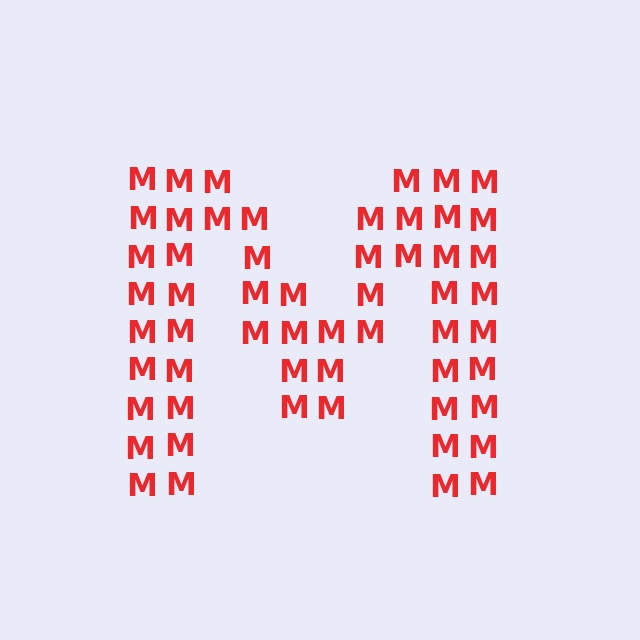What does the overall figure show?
The overall figure shows the letter M.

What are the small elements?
The small elements are letter M's.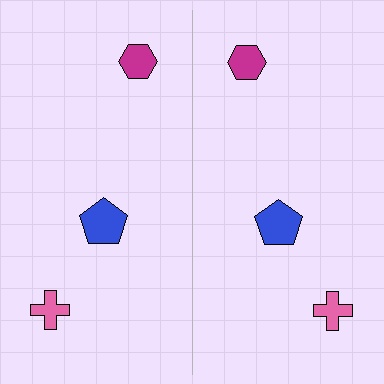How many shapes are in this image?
There are 6 shapes in this image.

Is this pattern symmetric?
Yes, this pattern has bilateral (reflection) symmetry.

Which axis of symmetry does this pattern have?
The pattern has a vertical axis of symmetry running through the center of the image.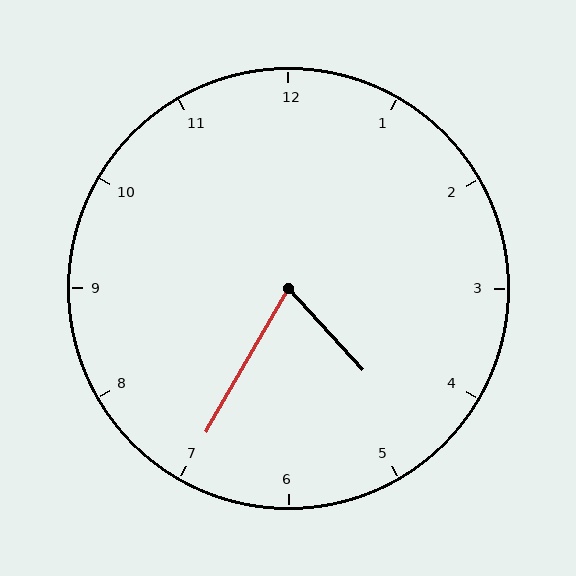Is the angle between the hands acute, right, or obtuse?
It is acute.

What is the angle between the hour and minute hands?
Approximately 72 degrees.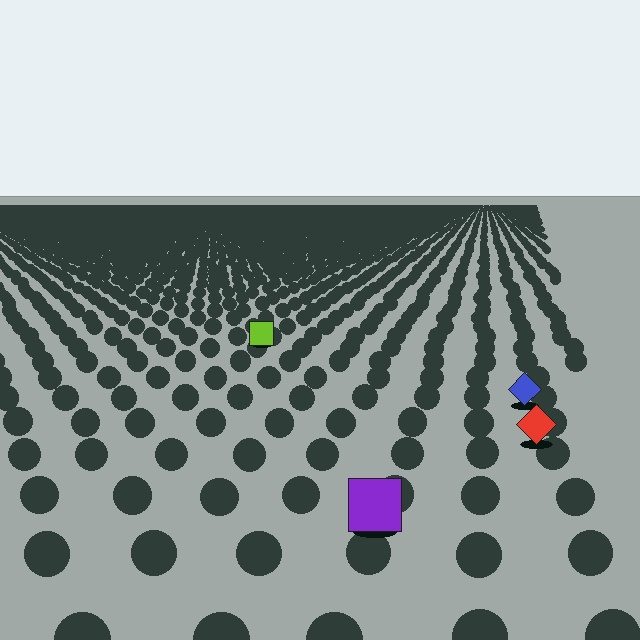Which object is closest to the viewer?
The purple square is closest. The texture marks near it are larger and more spread out.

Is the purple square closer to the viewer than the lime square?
Yes. The purple square is closer — you can tell from the texture gradient: the ground texture is coarser near it.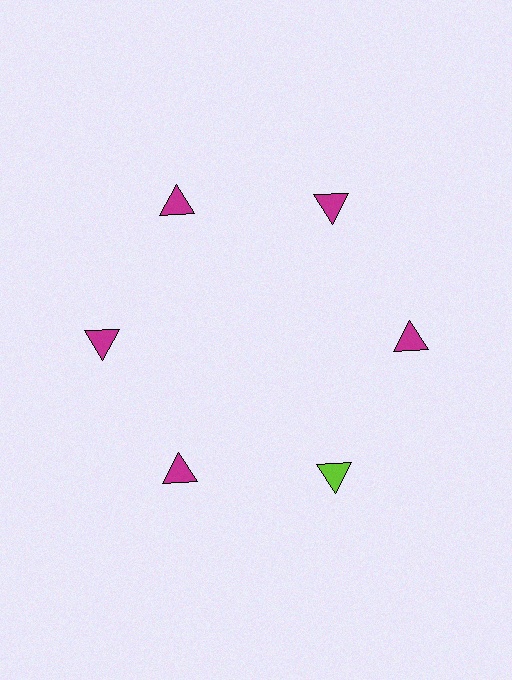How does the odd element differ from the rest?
It has a different color: lime instead of magenta.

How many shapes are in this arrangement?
There are 6 shapes arranged in a ring pattern.